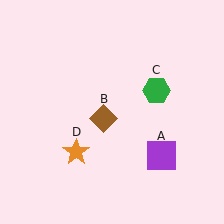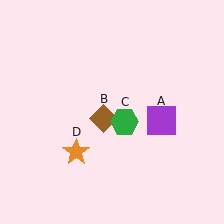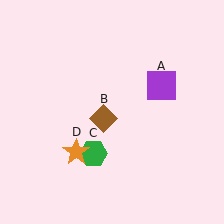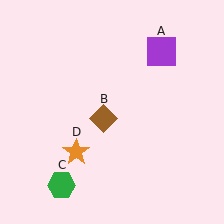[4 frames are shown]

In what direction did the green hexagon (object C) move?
The green hexagon (object C) moved down and to the left.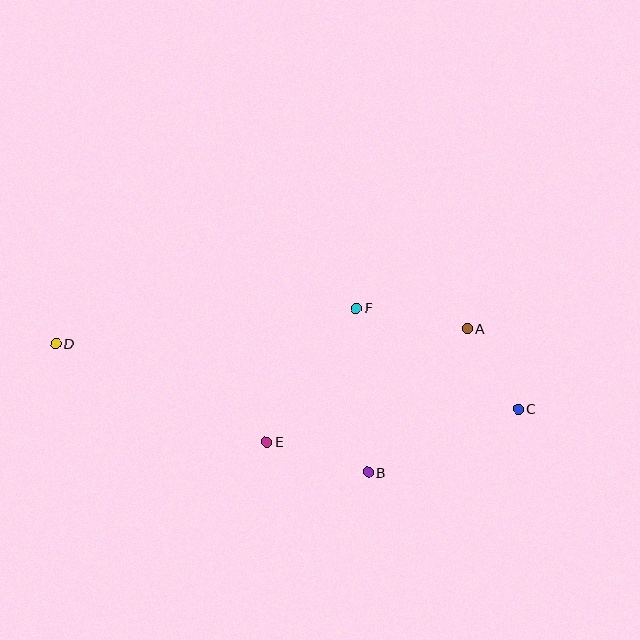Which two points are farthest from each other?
Points C and D are farthest from each other.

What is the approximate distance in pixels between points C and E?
The distance between C and E is approximately 254 pixels.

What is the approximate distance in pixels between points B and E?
The distance between B and E is approximately 105 pixels.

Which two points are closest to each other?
Points A and C are closest to each other.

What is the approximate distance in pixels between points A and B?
The distance between A and B is approximately 174 pixels.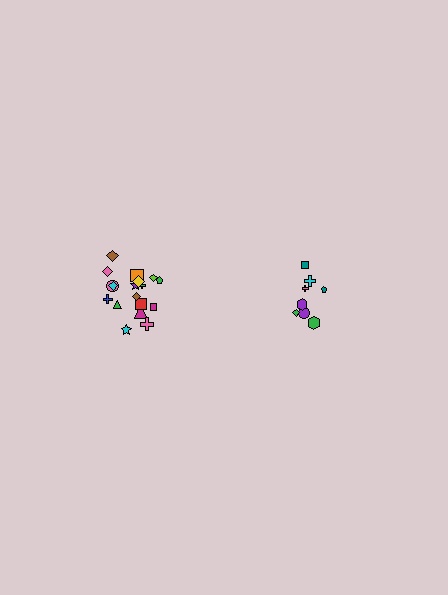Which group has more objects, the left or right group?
The left group.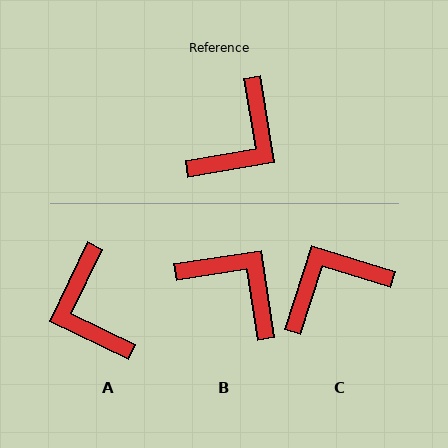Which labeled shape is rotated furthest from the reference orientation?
C, about 153 degrees away.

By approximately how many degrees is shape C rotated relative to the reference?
Approximately 153 degrees counter-clockwise.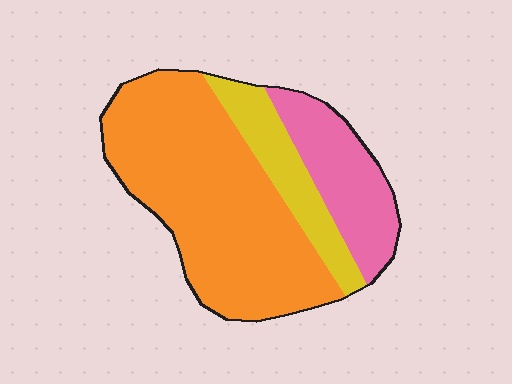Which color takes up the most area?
Orange, at roughly 60%.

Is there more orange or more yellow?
Orange.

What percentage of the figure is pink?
Pink takes up about one fifth (1/5) of the figure.